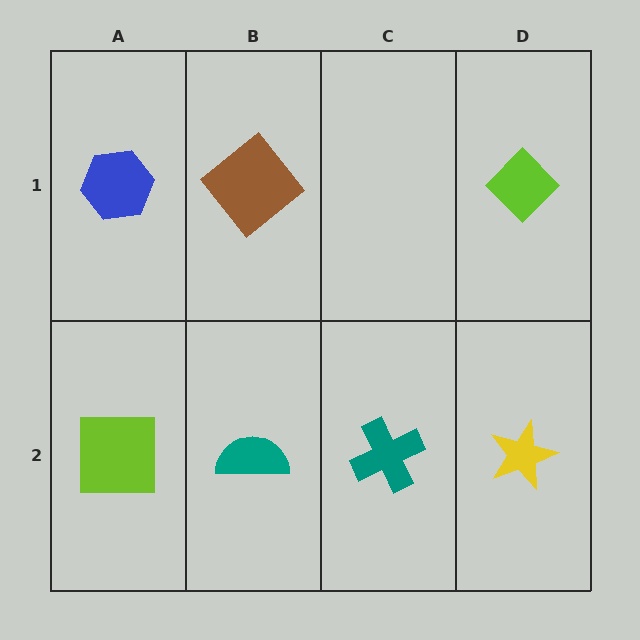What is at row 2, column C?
A teal cross.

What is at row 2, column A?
A lime square.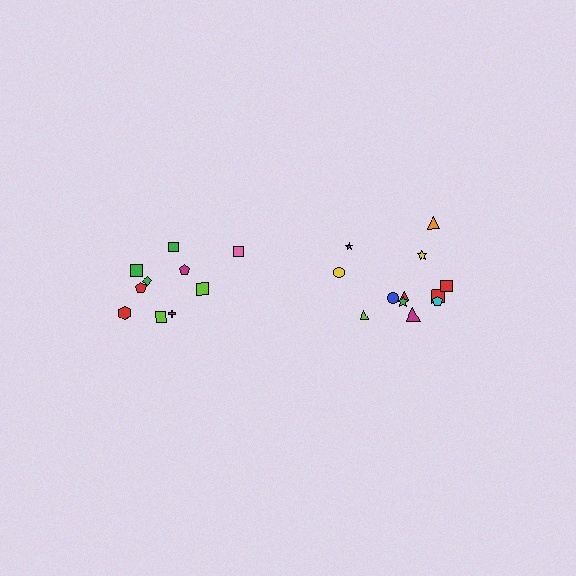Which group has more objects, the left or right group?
The right group.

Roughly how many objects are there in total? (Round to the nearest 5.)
Roughly 20 objects in total.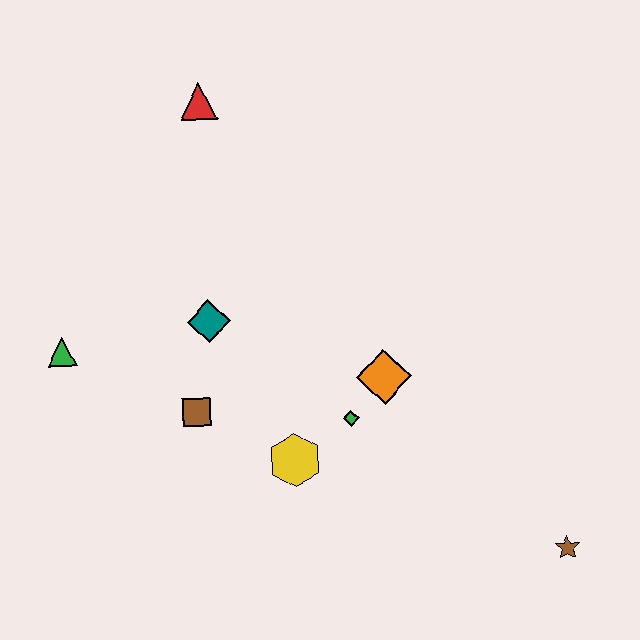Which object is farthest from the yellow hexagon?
The red triangle is farthest from the yellow hexagon.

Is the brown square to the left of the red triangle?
Yes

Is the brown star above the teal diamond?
No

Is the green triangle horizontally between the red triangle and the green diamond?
No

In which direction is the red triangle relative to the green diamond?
The red triangle is above the green diamond.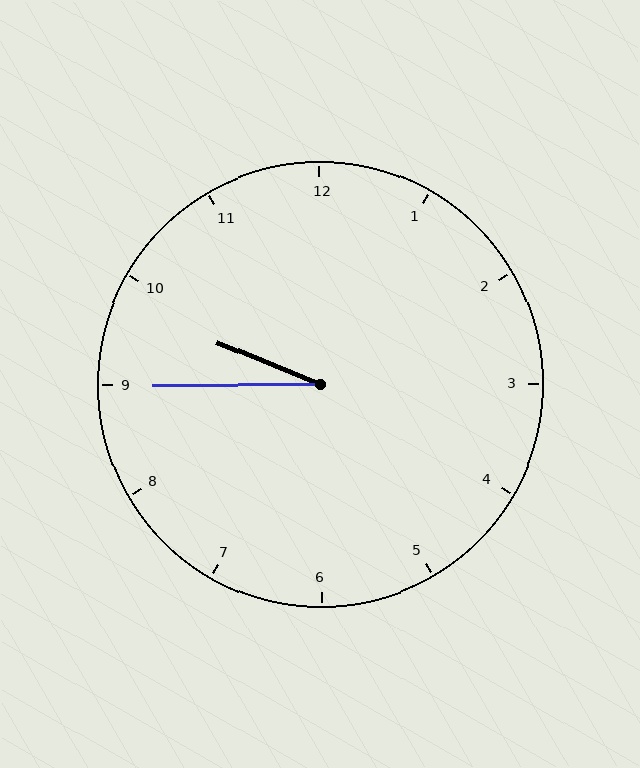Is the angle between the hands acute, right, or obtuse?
It is acute.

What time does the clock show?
9:45.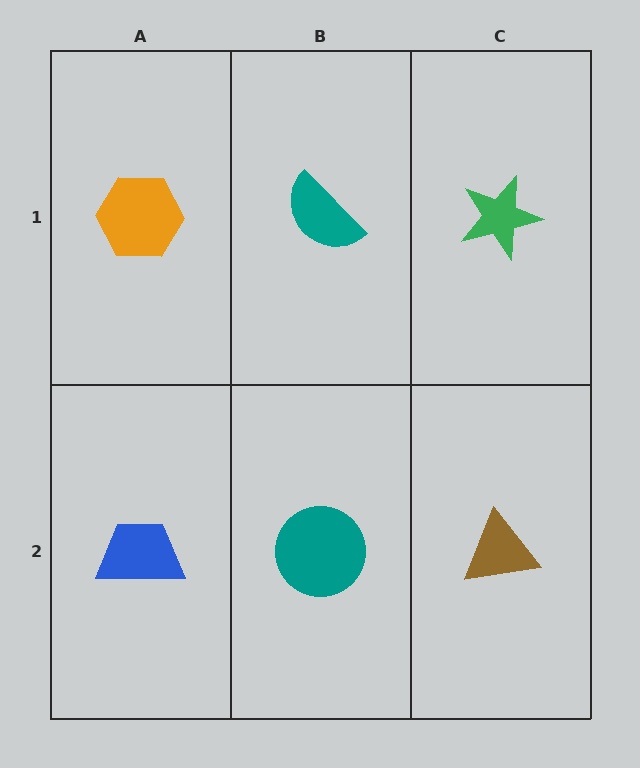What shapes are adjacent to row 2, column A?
An orange hexagon (row 1, column A), a teal circle (row 2, column B).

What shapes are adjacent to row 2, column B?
A teal semicircle (row 1, column B), a blue trapezoid (row 2, column A), a brown triangle (row 2, column C).